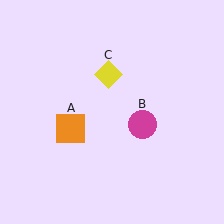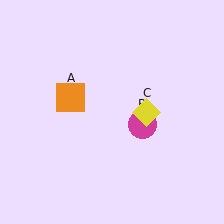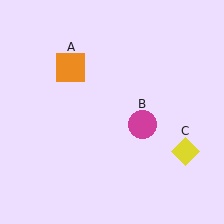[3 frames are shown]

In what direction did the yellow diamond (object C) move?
The yellow diamond (object C) moved down and to the right.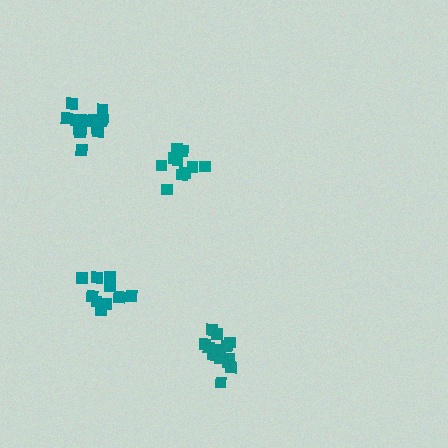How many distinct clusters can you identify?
There are 4 distinct clusters.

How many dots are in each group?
Group 1: 11 dots, Group 2: 15 dots, Group 3: 10 dots, Group 4: 14 dots (50 total).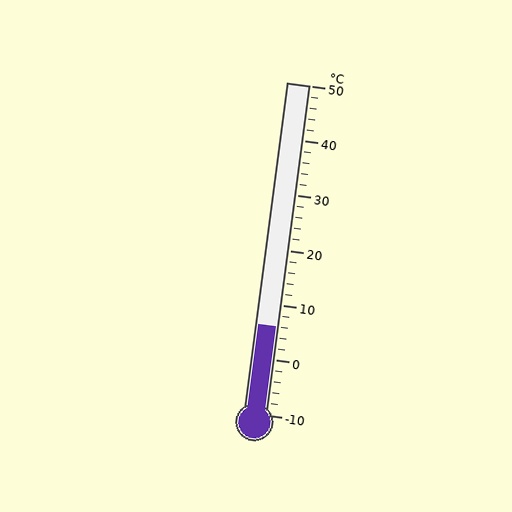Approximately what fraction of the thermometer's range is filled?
The thermometer is filled to approximately 25% of its range.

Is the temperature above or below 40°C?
The temperature is below 40°C.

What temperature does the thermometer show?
The thermometer shows approximately 6°C.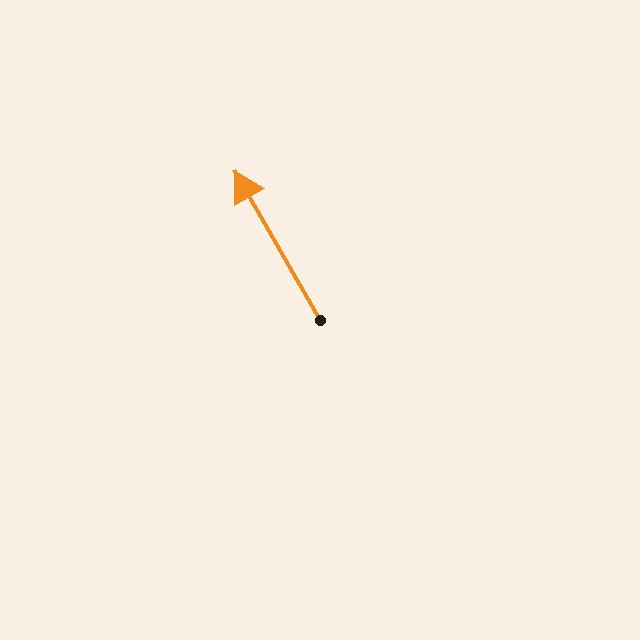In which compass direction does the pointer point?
Northwest.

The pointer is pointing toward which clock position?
Roughly 11 o'clock.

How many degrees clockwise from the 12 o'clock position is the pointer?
Approximately 330 degrees.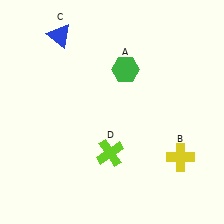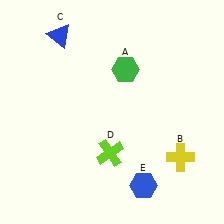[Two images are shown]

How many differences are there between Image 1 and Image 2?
There is 1 difference between the two images.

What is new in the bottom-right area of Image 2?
A blue hexagon (E) was added in the bottom-right area of Image 2.